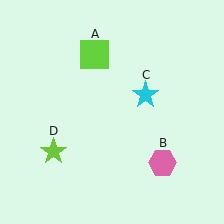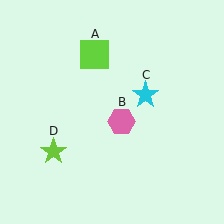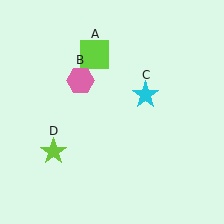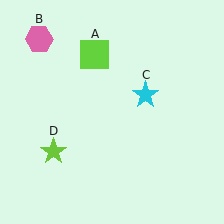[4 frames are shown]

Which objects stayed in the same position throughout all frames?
Lime square (object A) and cyan star (object C) and lime star (object D) remained stationary.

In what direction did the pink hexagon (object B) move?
The pink hexagon (object B) moved up and to the left.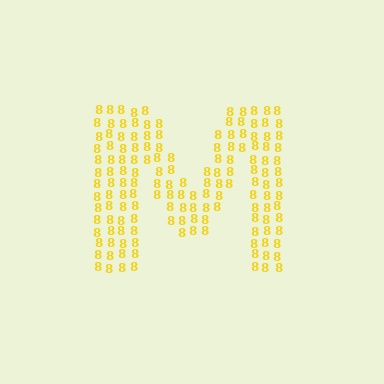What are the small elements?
The small elements are digit 8's.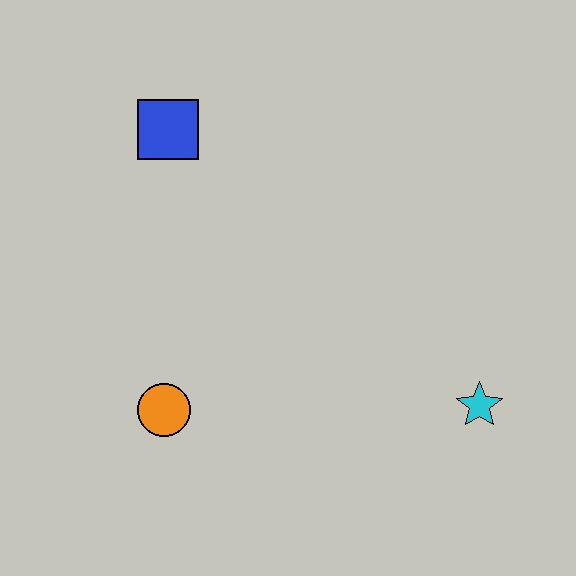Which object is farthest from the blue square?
The cyan star is farthest from the blue square.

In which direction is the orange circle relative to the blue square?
The orange circle is below the blue square.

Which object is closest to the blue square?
The orange circle is closest to the blue square.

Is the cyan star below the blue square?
Yes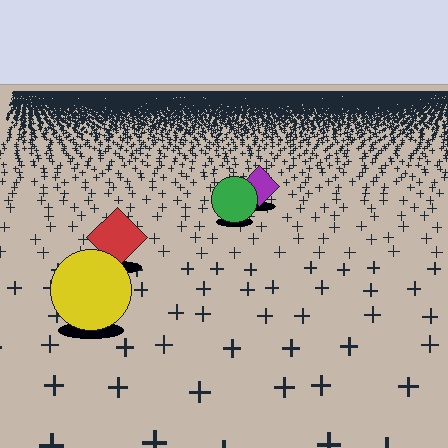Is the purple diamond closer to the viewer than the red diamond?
No. The red diamond is closer — you can tell from the texture gradient: the ground texture is coarser near it.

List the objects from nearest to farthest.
From nearest to farthest: the yellow circle, the red diamond, the green circle, the purple diamond.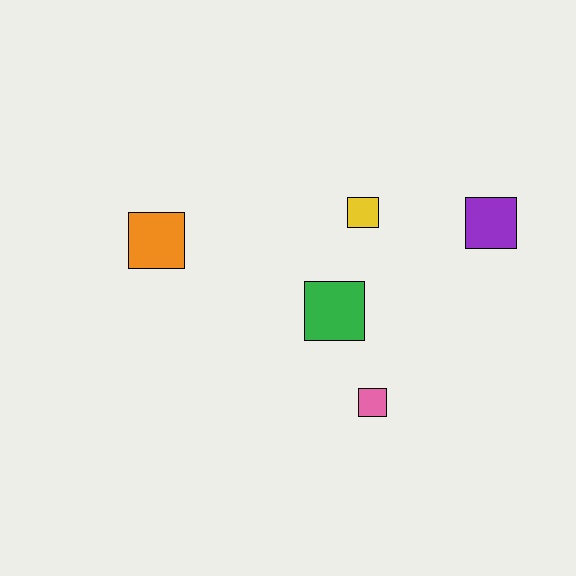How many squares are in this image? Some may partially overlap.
There are 5 squares.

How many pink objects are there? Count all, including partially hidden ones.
There is 1 pink object.